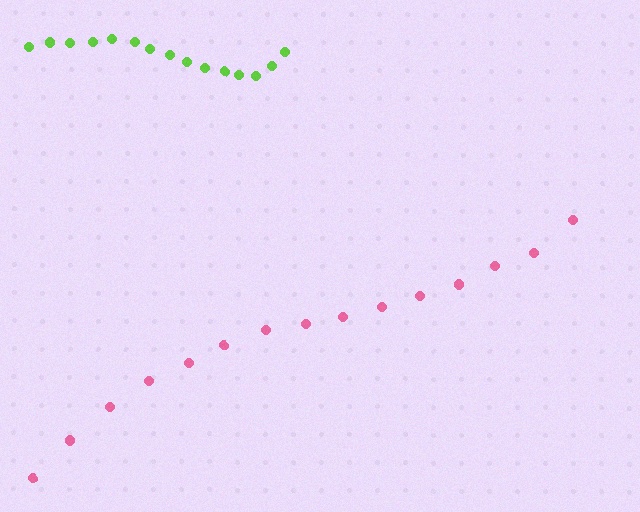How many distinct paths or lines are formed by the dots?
There are 2 distinct paths.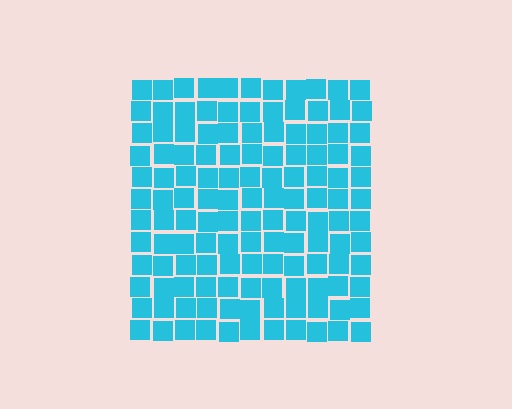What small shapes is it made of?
It is made of small squares.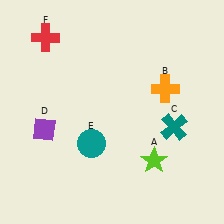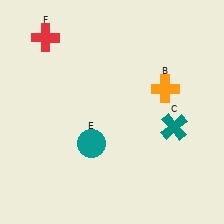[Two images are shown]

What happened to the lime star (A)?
The lime star (A) was removed in Image 2. It was in the bottom-right area of Image 1.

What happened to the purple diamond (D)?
The purple diamond (D) was removed in Image 2. It was in the bottom-left area of Image 1.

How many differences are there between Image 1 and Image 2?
There are 2 differences between the two images.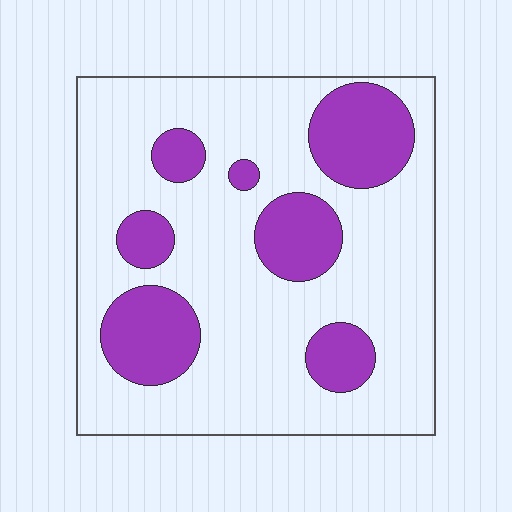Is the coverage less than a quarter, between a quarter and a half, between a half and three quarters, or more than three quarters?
Between a quarter and a half.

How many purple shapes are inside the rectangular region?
7.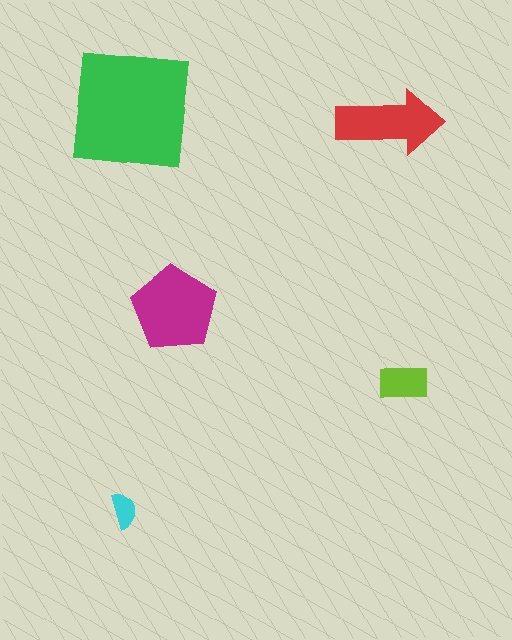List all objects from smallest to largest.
The cyan semicircle, the lime rectangle, the red arrow, the magenta pentagon, the green square.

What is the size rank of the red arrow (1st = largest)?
3rd.